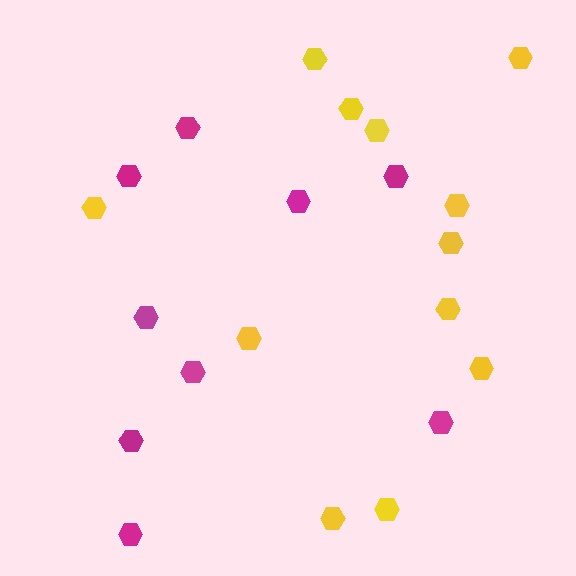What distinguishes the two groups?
There are 2 groups: one group of magenta hexagons (9) and one group of yellow hexagons (12).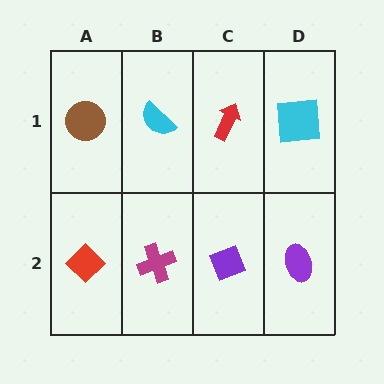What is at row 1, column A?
A brown circle.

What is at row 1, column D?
A cyan square.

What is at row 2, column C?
A purple diamond.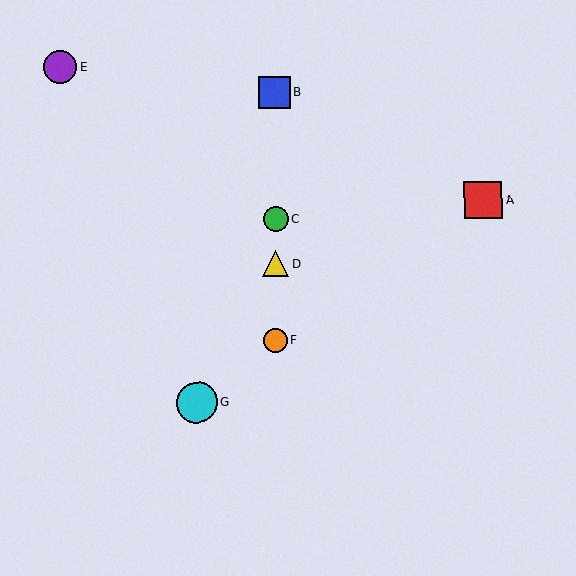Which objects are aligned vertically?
Objects B, C, D, F are aligned vertically.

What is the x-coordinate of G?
Object G is at x≈197.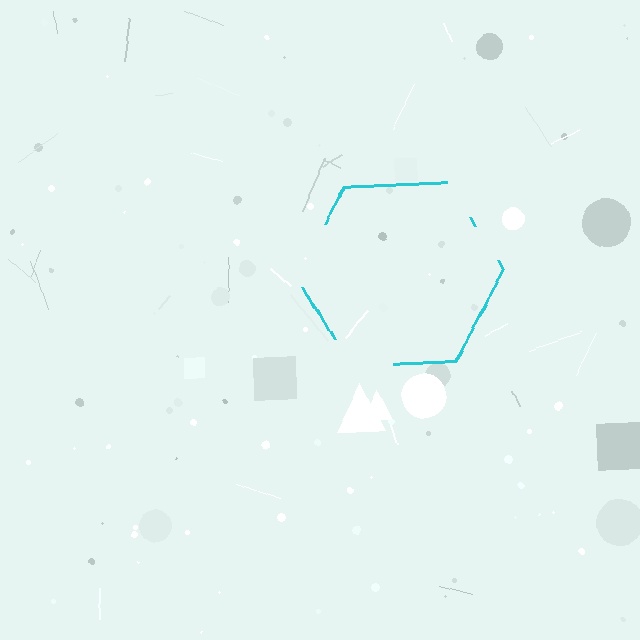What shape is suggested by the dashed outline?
The dashed outline suggests a hexagon.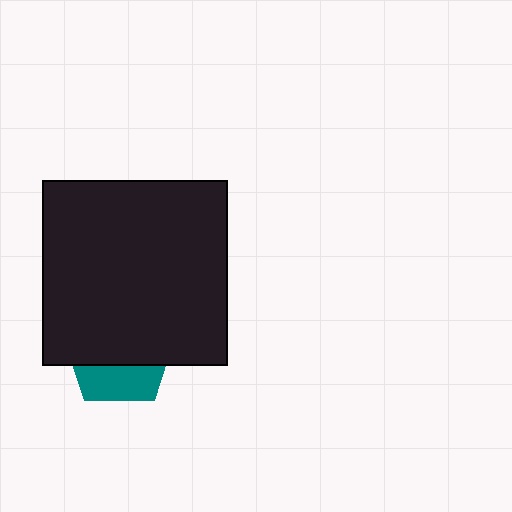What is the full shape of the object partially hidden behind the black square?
The partially hidden object is a teal pentagon.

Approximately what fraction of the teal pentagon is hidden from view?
Roughly 65% of the teal pentagon is hidden behind the black square.